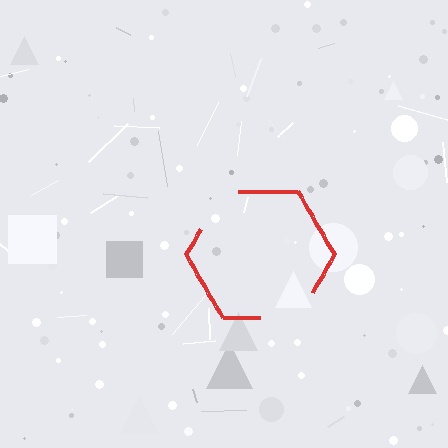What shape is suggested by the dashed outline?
The dashed outline suggests a hexagon.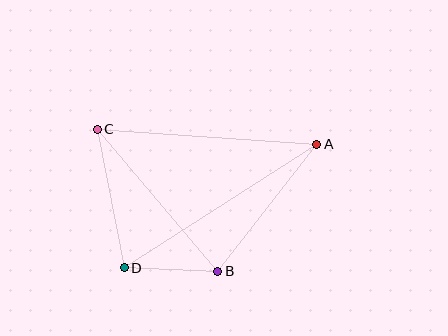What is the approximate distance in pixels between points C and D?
The distance between C and D is approximately 141 pixels.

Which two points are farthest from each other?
Points A and D are farthest from each other.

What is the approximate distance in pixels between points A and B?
The distance between A and B is approximately 161 pixels.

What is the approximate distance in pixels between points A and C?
The distance between A and C is approximately 220 pixels.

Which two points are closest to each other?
Points B and D are closest to each other.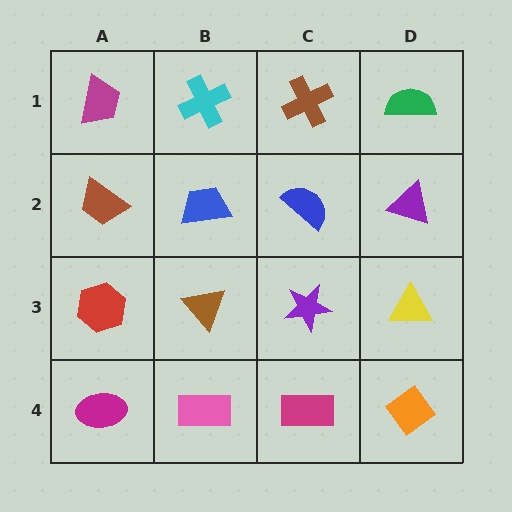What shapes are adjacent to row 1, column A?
A brown trapezoid (row 2, column A), a cyan cross (row 1, column B).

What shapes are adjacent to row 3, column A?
A brown trapezoid (row 2, column A), a magenta ellipse (row 4, column A), a brown triangle (row 3, column B).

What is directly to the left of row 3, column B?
A red hexagon.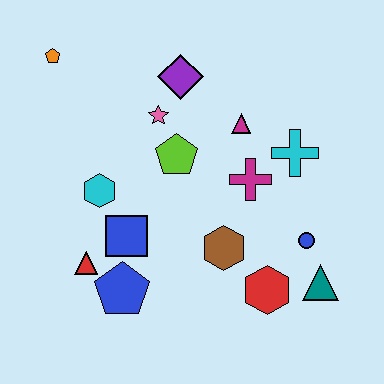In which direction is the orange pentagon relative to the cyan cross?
The orange pentagon is to the left of the cyan cross.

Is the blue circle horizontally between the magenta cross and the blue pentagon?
No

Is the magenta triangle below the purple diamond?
Yes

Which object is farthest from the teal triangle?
The orange pentagon is farthest from the teal triangle.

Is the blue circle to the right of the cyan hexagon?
Yes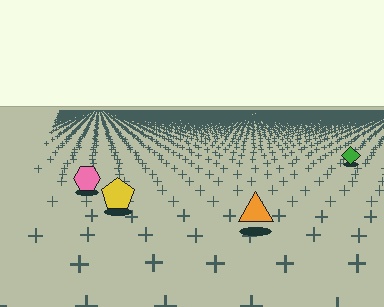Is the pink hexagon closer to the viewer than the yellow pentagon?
No. The yellow pentagon is closer — you can tell from the texture gradient: the ground texture is coarser near it.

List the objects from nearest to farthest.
From nearest to farthest: the orange triangle, the yellow pentagon, the pink hexagon, the green diamond.